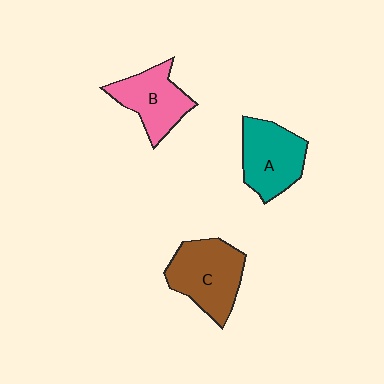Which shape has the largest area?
Shape C (brown).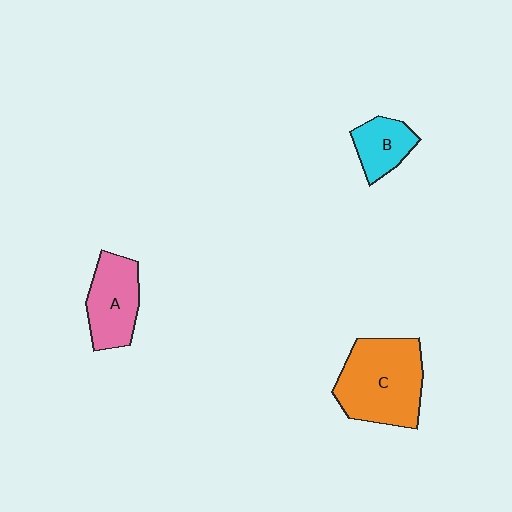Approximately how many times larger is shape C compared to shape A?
Approximately 1.6 times.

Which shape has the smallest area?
Shape B (cyan).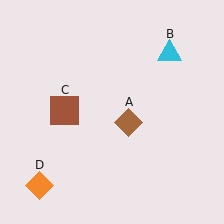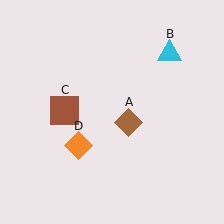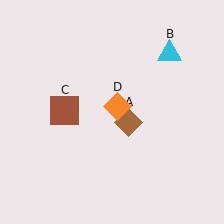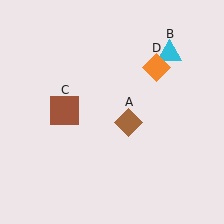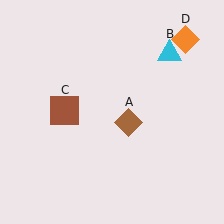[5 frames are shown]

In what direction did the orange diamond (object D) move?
The orange diamond (object D) moved up and to the right.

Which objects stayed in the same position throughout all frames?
Brown diamond (object A) and cyan triangle (object B) and brown square (object C) remained stationary.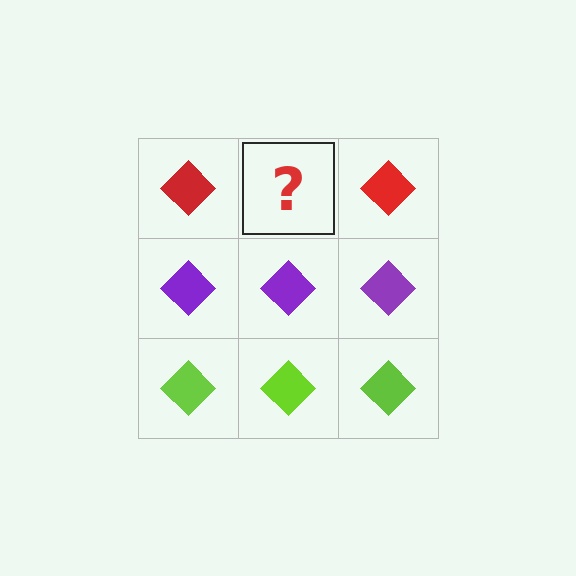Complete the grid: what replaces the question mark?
The question mark should be replaced with a red diamond.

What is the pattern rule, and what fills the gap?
The rule is that each row has a consistent color. The gap should be filled with a red diamond.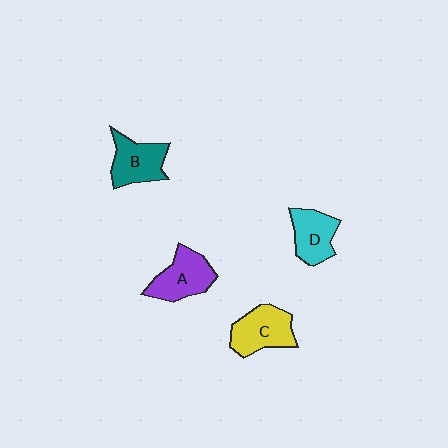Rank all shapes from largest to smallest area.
From largest to smallest: C (yellow), A (purple), B (teal), D (cyan).